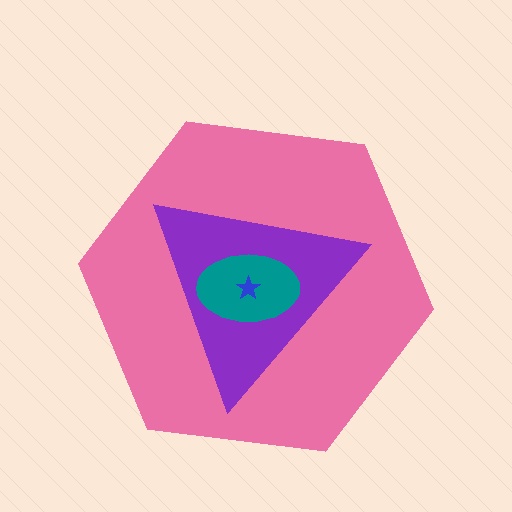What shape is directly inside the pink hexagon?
The purple triangle.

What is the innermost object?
The blue star.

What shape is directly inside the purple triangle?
The teal ellipse.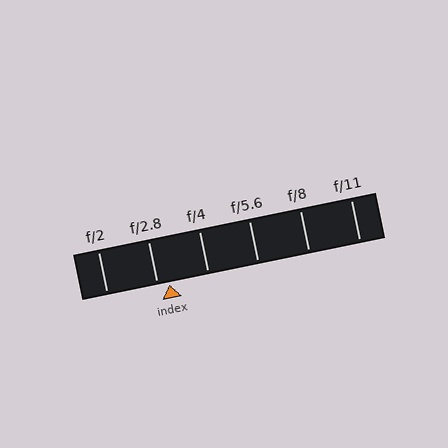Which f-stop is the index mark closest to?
The index mark is closest to f/2.8.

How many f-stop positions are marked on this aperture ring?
There are 6 f-stop positions marked.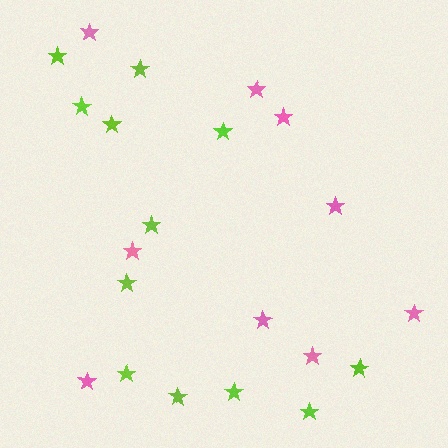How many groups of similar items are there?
There are 2 groups: one group of lime stars (12) and one group of pink stars (9).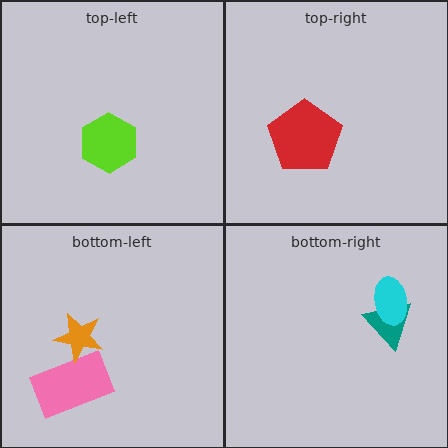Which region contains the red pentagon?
The top-right region.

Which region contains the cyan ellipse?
The bottom-right region.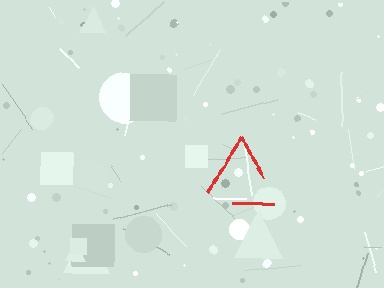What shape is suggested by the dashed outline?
The dashed outline suggests a triangle.